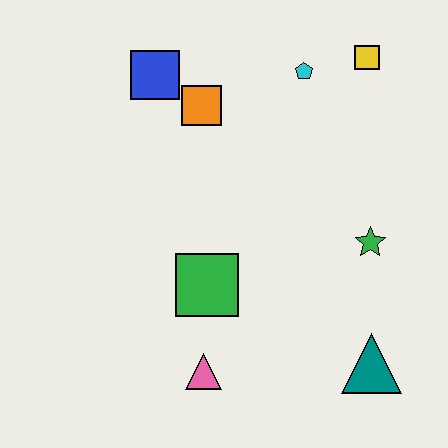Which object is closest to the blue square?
The orange square is closest to the blue square.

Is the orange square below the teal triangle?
No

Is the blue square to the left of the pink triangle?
Yes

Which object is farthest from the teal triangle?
The blue square is farthest from the teal triangle.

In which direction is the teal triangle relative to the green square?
The teal triangle is to the right of the green square.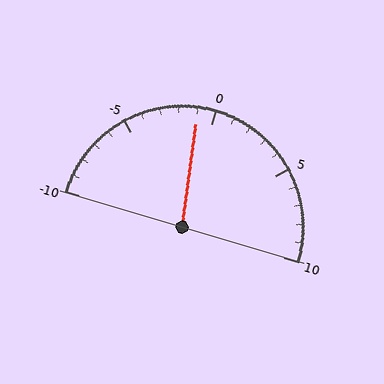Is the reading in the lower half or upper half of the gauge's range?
The reading is in the lower half of the range (-10 to 10).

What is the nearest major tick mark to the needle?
The nearest major tick mark is 0.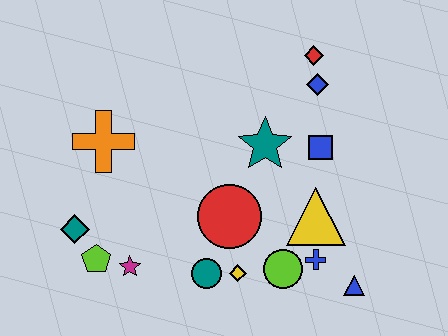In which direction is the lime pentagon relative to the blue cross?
The lime pentagon is to the left of the blue cross.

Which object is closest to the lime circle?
The blue cross is closest to the lime circle.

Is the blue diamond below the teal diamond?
No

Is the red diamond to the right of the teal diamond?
Yes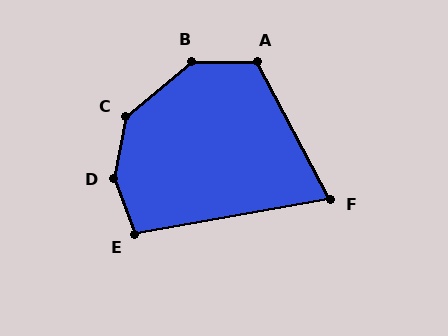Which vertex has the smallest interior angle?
F, at approximately 72 degrees.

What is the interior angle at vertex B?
Approximately 140 degrees (obtuse).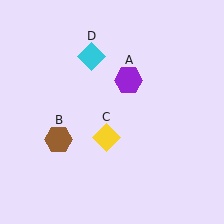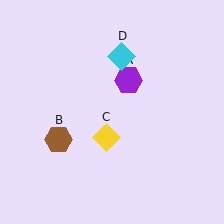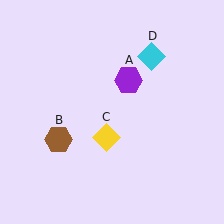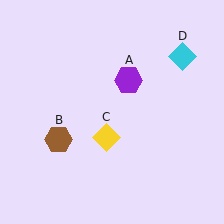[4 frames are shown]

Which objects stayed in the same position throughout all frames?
Purple hexagon (object A) and brown hexagon (object B) and yellow diamond (object C) remained stationary.